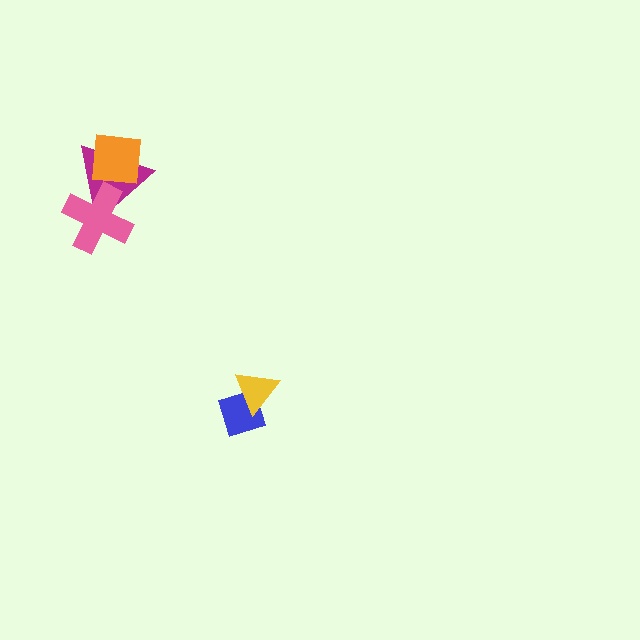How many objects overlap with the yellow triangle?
1 object overlaps with the yellow triangle.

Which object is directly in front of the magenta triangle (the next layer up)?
The pink cross is directly in front of the magenta triangle.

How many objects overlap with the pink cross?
1 object overlaps with the pink cross.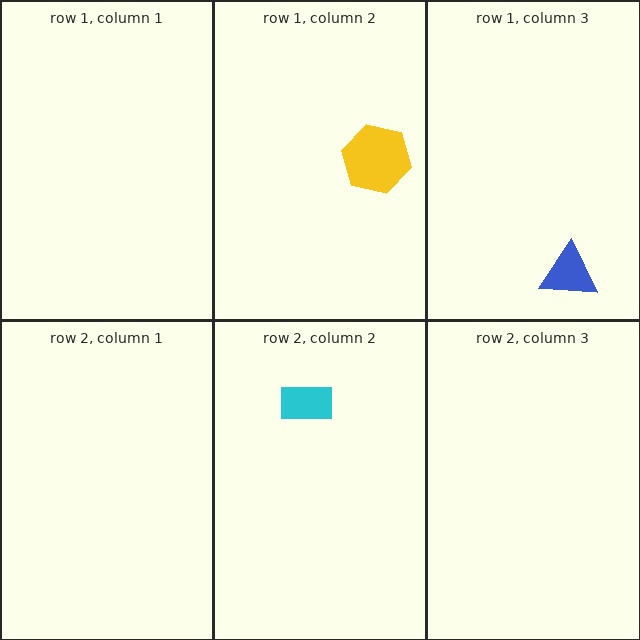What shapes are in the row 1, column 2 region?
The yellow hexagon.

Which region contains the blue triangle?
The row 1, column 3 region.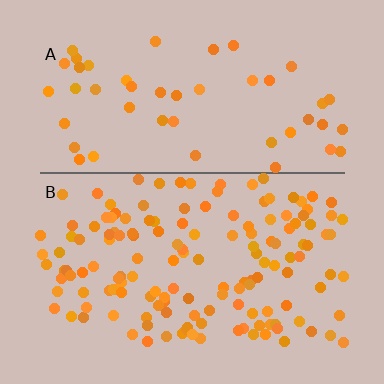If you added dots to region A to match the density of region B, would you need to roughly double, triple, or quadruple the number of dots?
Approximately triple.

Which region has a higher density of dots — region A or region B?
B (the bottom).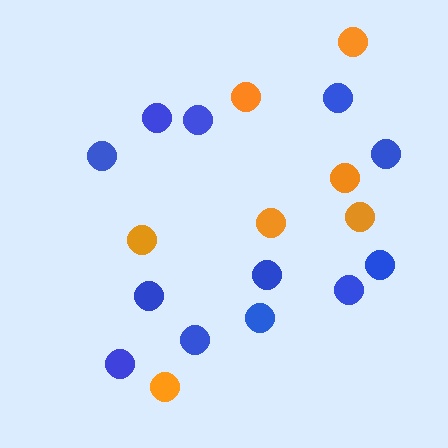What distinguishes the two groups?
There are 2 groups: one group of orange circles (7) and one group of blue circles (12).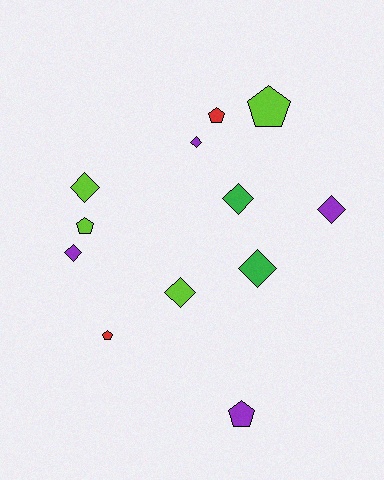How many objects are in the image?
There are 12 objects.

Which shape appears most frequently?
Diamond, with 7 objects.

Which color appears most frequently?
Lime, with 4 objects.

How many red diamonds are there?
There are no red diamonds.